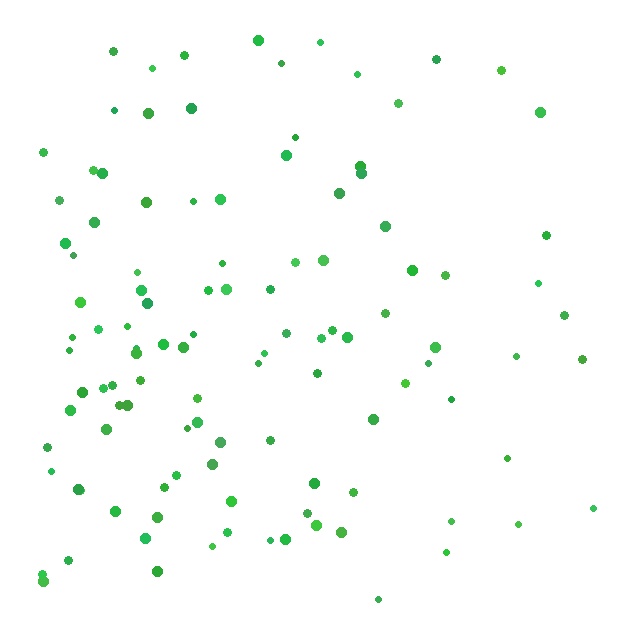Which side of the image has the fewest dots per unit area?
The right.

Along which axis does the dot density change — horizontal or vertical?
Horizontal.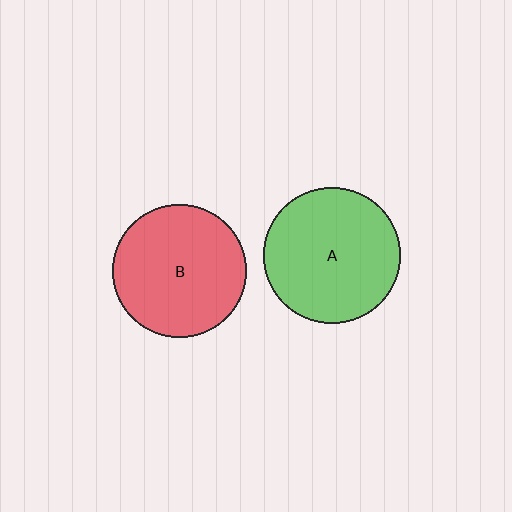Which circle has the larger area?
Circle A (green).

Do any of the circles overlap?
No, none of the circles overlap.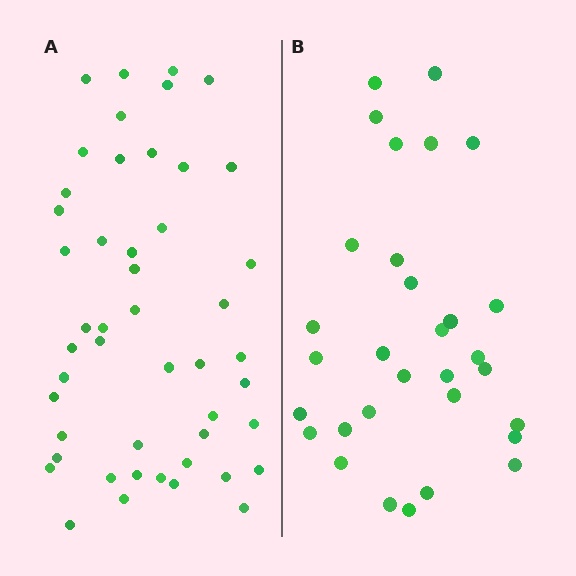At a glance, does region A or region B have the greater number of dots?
Region A (the left region) has more dots.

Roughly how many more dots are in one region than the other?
Region A has approximately 15 more dots than region B.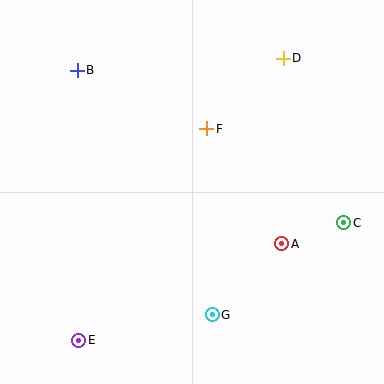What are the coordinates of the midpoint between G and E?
The midpoint between G and E is at (146, 327).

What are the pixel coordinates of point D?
Point D is at (283, 58).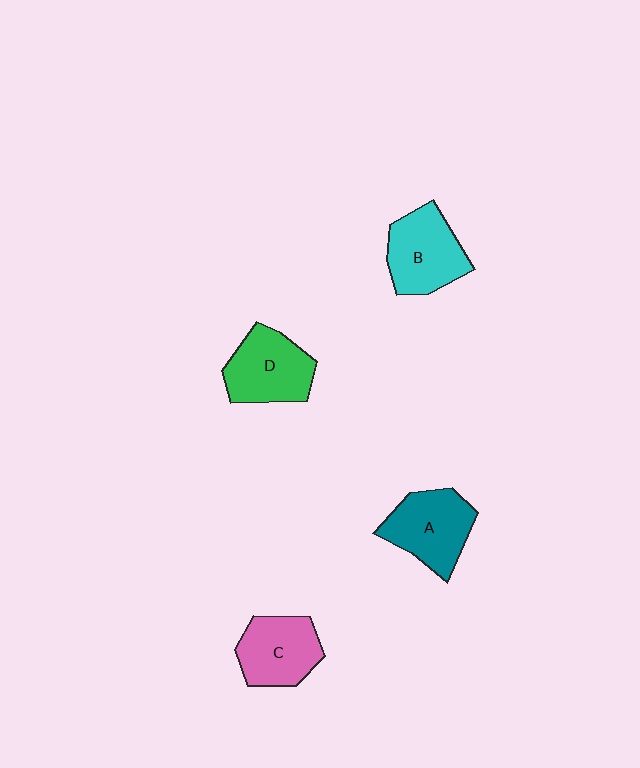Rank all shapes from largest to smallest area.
From largest to smallest: A (teal), B (cyan), D (green), C (pink).